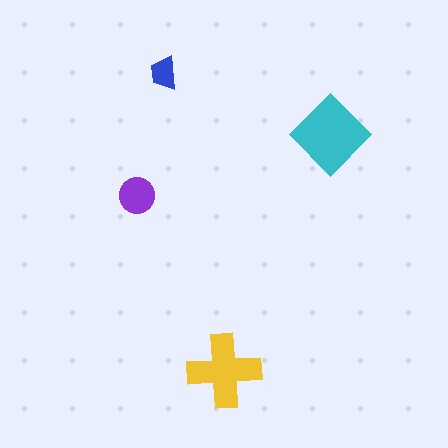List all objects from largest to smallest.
The cyan diamond, the yellow cross, the purple circle, the blue trapezoid.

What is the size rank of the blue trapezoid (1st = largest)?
4th.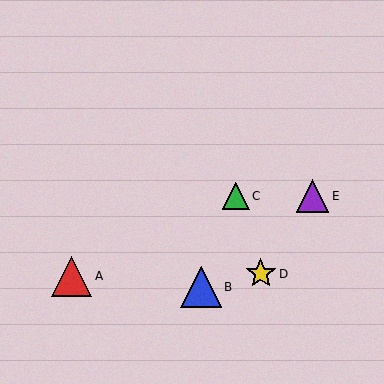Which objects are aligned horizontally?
Objects C, E are aligned horizontally.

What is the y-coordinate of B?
Object B is at y≈287.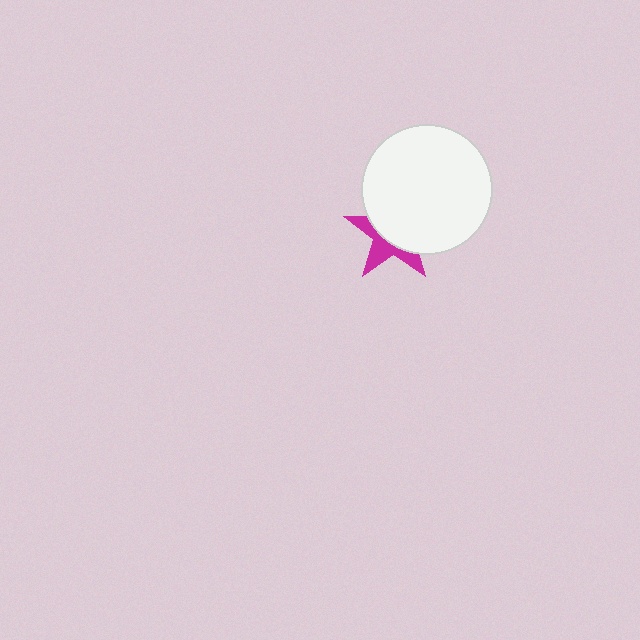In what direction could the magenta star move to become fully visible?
The magenta star could move toward the lower-left. That would shift it out from behind the white circle entirely.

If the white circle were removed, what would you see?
You would see the complete magenta star.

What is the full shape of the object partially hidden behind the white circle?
The partially hidden object is a magenta star.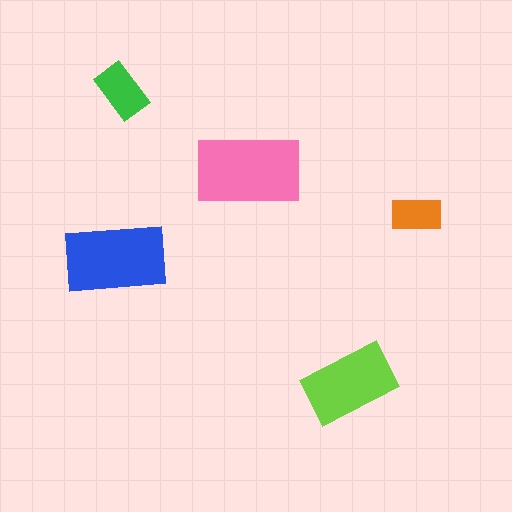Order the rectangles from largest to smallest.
the pink one, the blue one, the lime one, the green one, the orange one.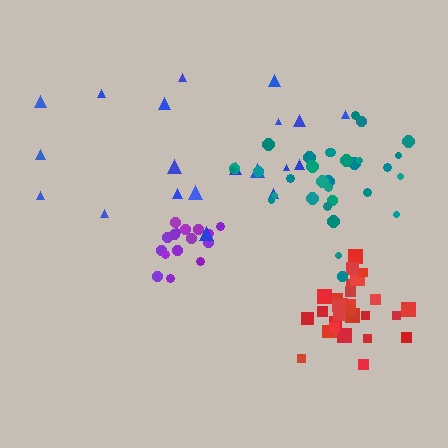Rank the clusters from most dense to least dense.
purple, red, teal, blue.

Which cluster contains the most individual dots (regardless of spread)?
Teal (31).